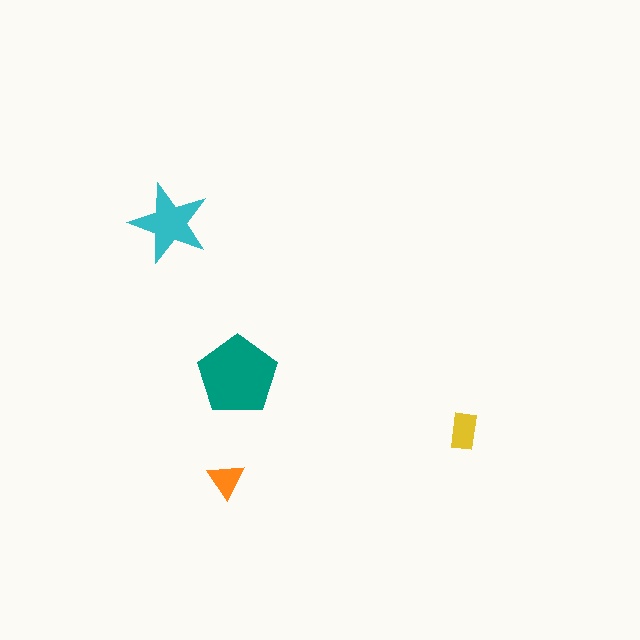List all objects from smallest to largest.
The orange triangle, the yellow rectangle, the cyan star, the teal pentagon.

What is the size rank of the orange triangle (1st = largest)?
4th.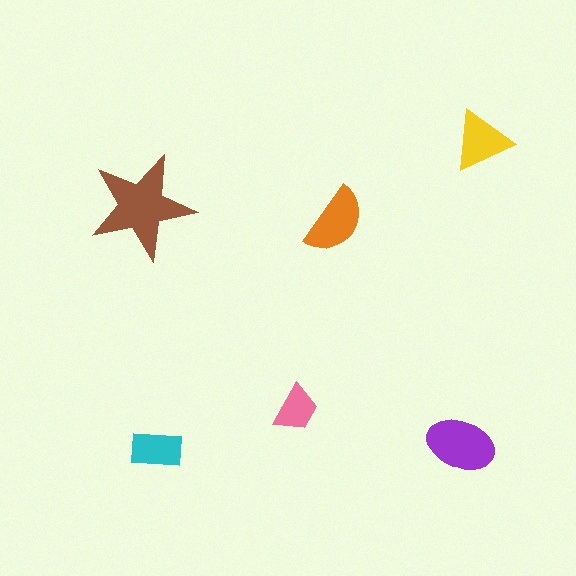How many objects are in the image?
There are 6 objects in the image.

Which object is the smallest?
The pink trapezoid.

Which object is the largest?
The brown star.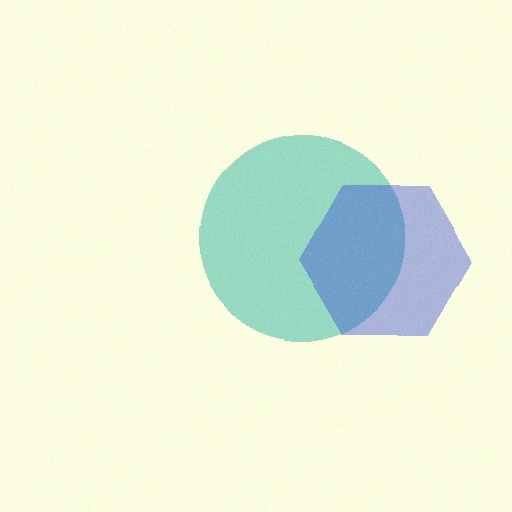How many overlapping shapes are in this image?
There are 2 overlapping shapes in the image.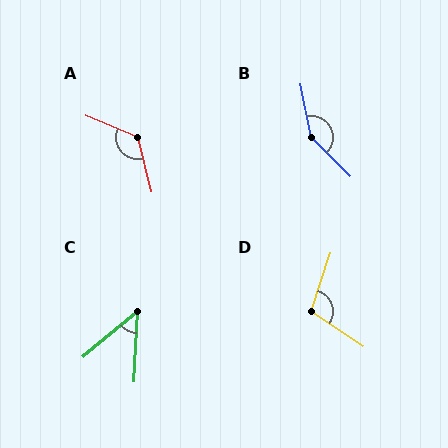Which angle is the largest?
B, at approximately 147 degrees.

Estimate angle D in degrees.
Approximately 106 degrees.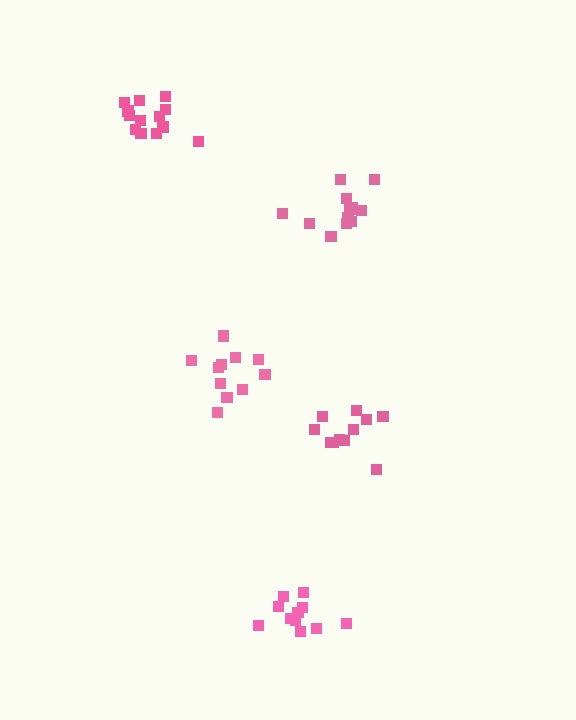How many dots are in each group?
Group 1: 12 dots, Group 2: 14 dots, Group 3: 11 dots, Group 4: 11 dots, Group 5: 11 dots (59 total).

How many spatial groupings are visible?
There are 5 spatial groupings.